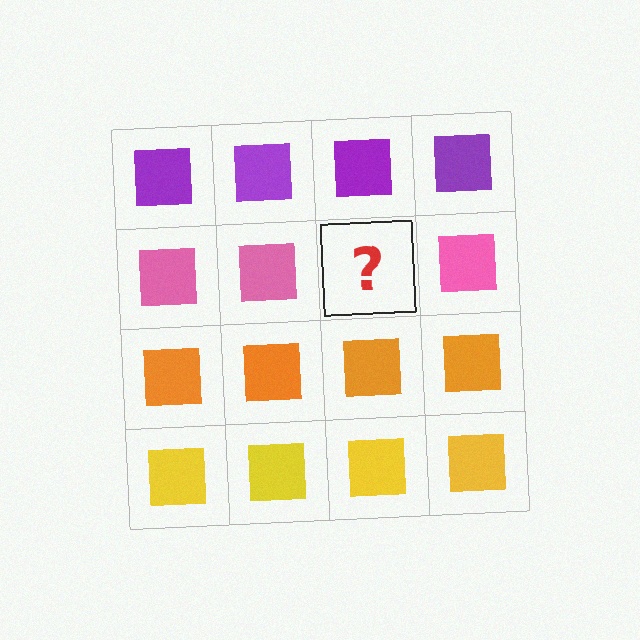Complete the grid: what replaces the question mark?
The question mark should be replaced with a pink square.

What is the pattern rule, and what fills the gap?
The rule is that each row has a consistent color. The gap should be filled with a pink square.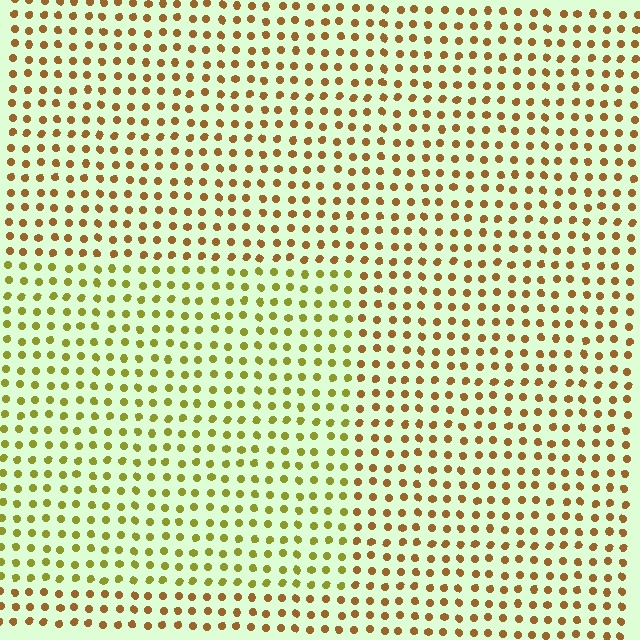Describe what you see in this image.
The image is filled with small brown elements in a uniform arrangement. A rectangle-shaped region is visible where the elements are tinted to a slightly different hue, forming a subtle color boundary.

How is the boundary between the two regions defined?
The boundary is defined purely by a slight shift in hue (about 36 degrees). Spacing, size, and orientation are identical on both sides.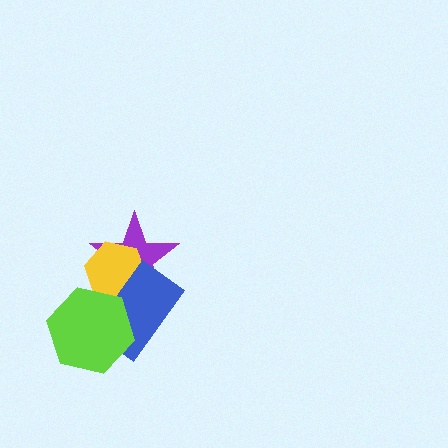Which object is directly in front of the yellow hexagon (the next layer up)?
The blue rectangle is directly in front of the yellow hexagon.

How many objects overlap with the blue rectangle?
3 objects overlap with the blue rectangle.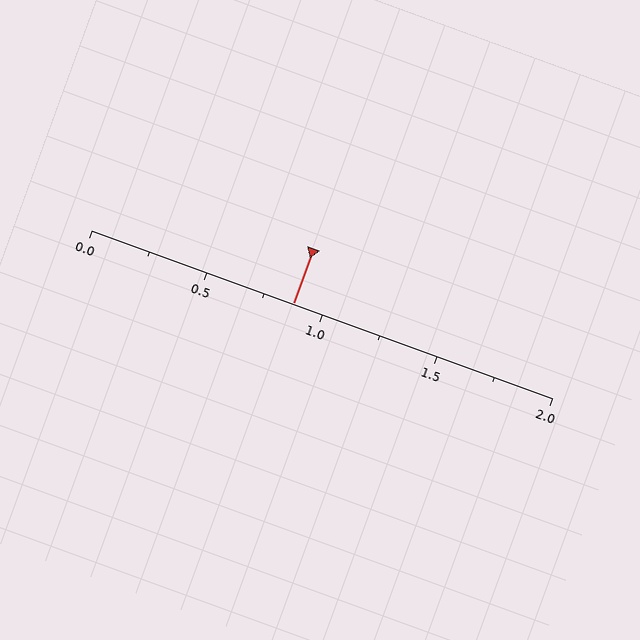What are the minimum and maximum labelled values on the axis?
The axis runs from 0.0 to 2.0.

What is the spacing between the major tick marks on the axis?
The major ticks are spaced 0.5 apart.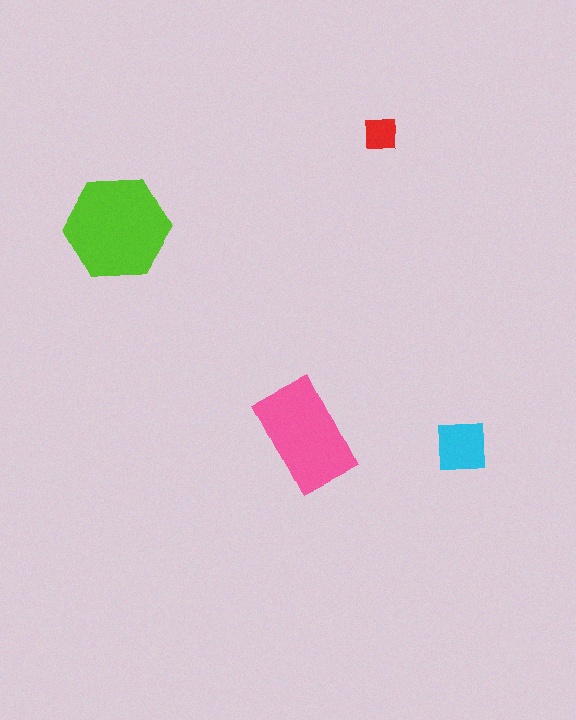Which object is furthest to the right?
The cyan square is rightmost.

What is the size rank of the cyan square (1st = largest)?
3rd.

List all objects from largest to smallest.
The lime hexagon, the pink rectangle, the cyan square, the red square.